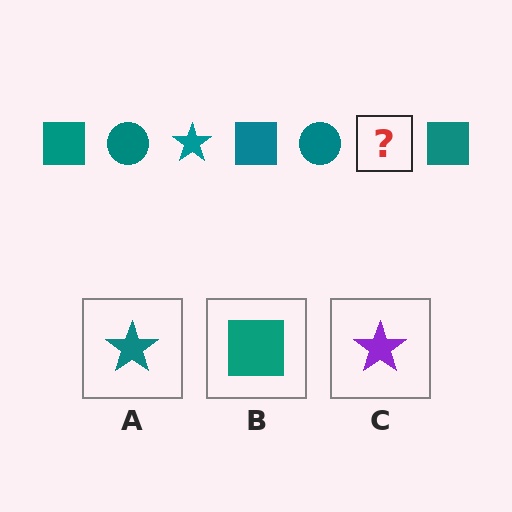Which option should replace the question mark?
Option A.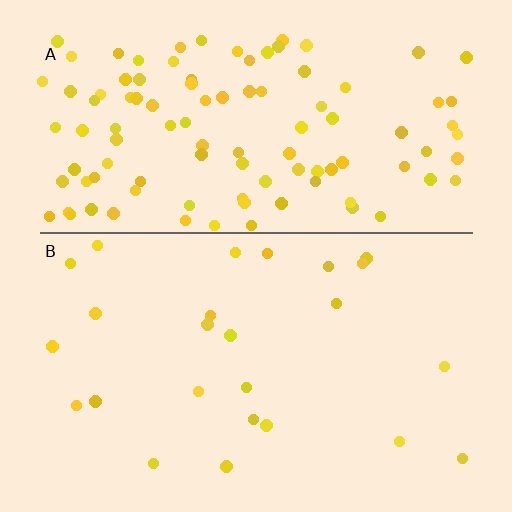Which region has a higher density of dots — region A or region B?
A (the top).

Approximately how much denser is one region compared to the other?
Approximately 4.4× — region A over region B.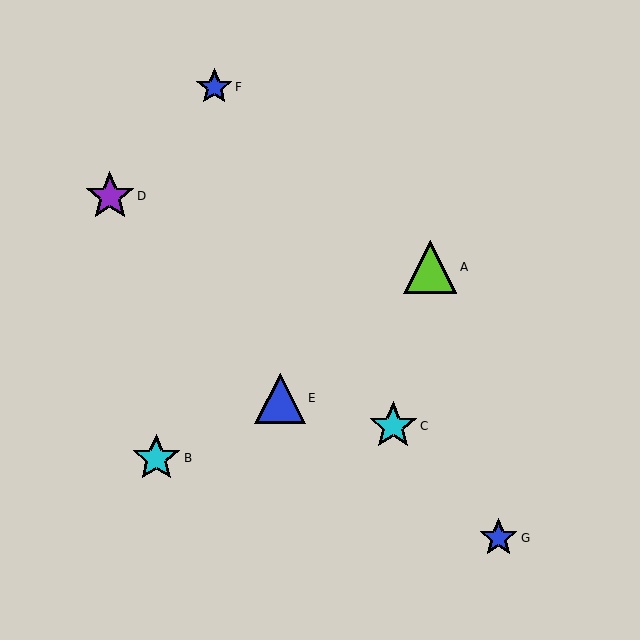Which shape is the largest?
The lime triangle (labeled A) is the largest.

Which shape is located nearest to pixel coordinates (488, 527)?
The blue star (labeled G) at (498, 538) is nearest to that location.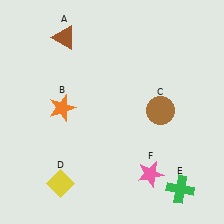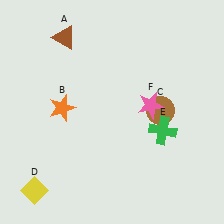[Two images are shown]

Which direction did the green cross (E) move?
The green cross (E) moved up.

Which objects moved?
The objects that moved are: the yellow diamond (D), the green cross (E), the pink star (F).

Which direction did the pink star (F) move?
The pink star (F) moved up.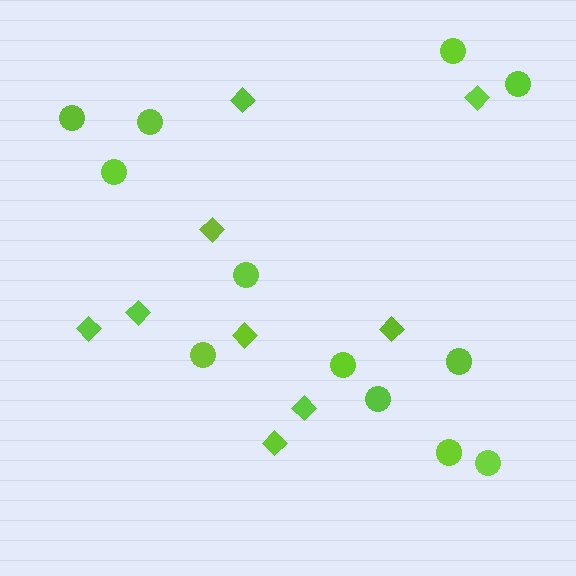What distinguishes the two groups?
There are 2 groups: one group of diamonds (9) and one group of circles (12).